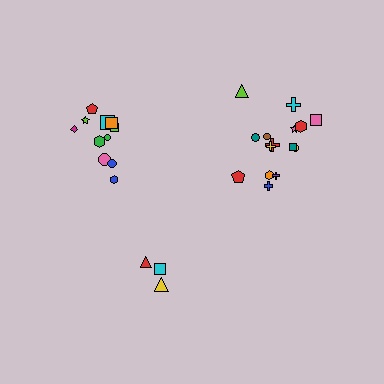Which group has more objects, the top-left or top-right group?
The top-right group.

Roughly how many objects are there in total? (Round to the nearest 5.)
Roughly 30 objects in total.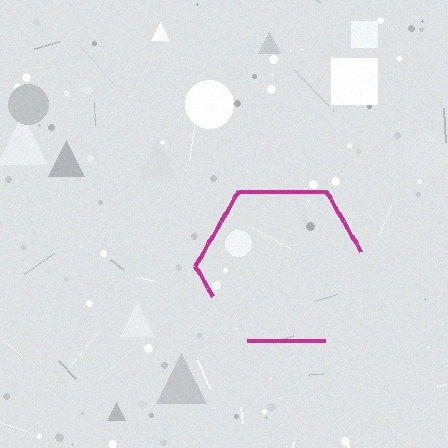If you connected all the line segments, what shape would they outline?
They would outline a hexagon.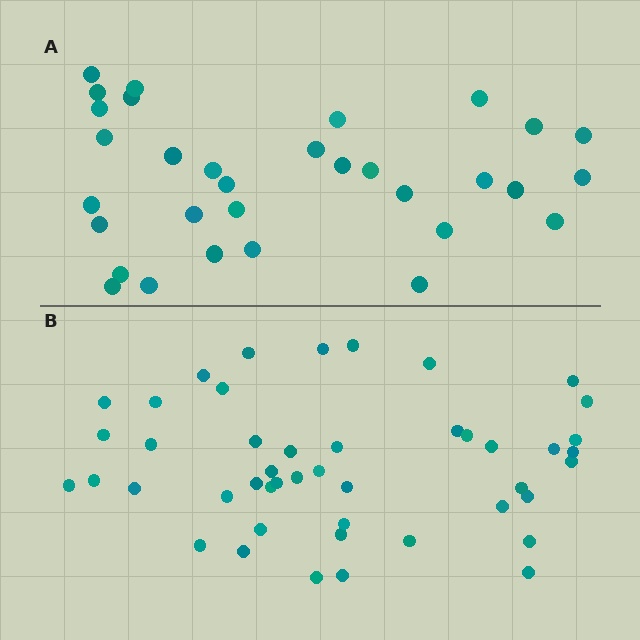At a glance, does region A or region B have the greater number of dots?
Region B (the bottom region) has more dots.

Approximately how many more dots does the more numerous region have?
Region B has approximately 15 more dots than region A.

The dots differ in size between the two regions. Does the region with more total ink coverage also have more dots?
No. Region A has more total ink coverage because its dots are larger, but region B actually contains more individual dots. Total area can be misleading — the number of items is what matters here.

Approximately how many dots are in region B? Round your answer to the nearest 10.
About 50 dots. (The exact count is 46, which rounds to 50.)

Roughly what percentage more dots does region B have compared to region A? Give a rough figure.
About 45% more.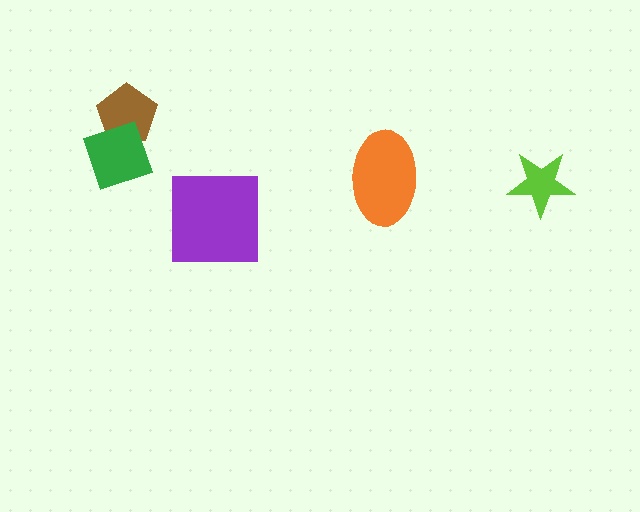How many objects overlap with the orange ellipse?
0 objects overlap with the orange ellipse.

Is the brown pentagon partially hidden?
Yes, it is partially covered by another shape.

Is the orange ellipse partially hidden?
No, no other shape covers it.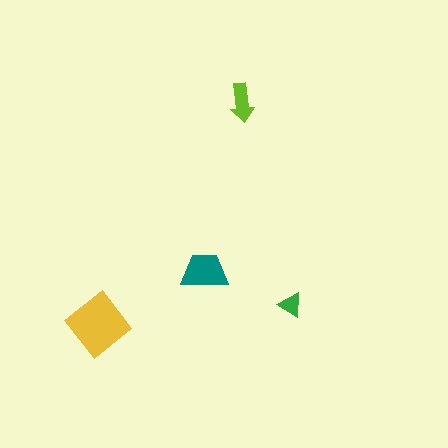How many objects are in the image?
There are 4 objects in the image.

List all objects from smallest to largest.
The green triangle, the lime arrow, the teal trapezoid, the yellow diamond.